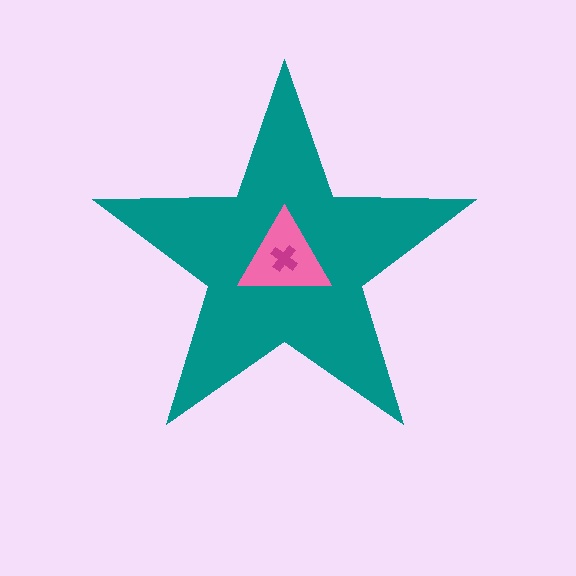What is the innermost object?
The magenta cross.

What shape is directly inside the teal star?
The pink triangle.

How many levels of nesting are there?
3.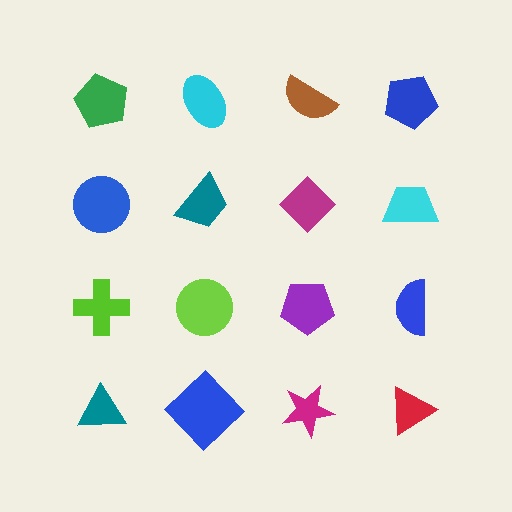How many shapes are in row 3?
4 shapes.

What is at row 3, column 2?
A lime circle.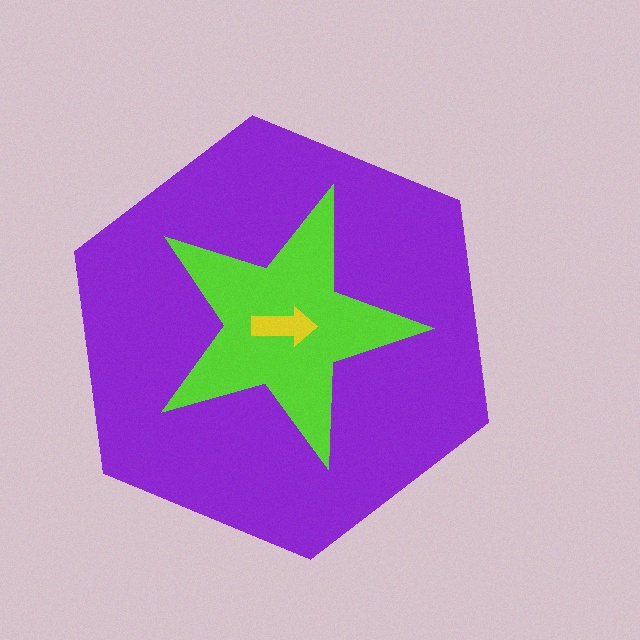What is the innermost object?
The yellow arrow.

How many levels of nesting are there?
3.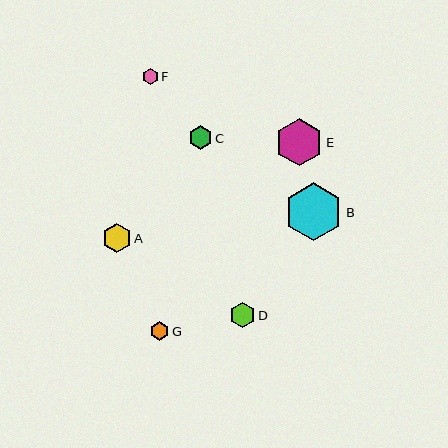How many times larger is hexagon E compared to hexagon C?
Hexagon E is approximately 2.0 times the size of hexagon C.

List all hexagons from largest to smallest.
From largest to smallest: B, E, A, D, C, G, F.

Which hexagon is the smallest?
Hexagon F is the smallest with a size of approximately 16 pixels.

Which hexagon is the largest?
Hexagon B is the largest with a size of approximately 58 pixels.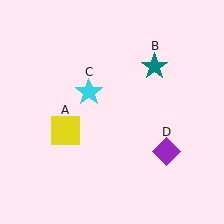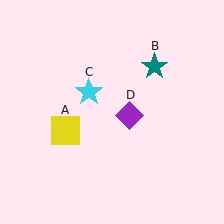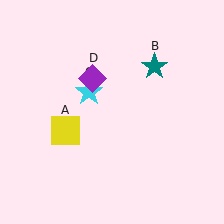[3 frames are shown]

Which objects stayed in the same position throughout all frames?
Yellow square (object A) and teal star (object B) and cyan star (object C) remained stationary.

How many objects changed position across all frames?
1 object changed position: purple diamond (object D).